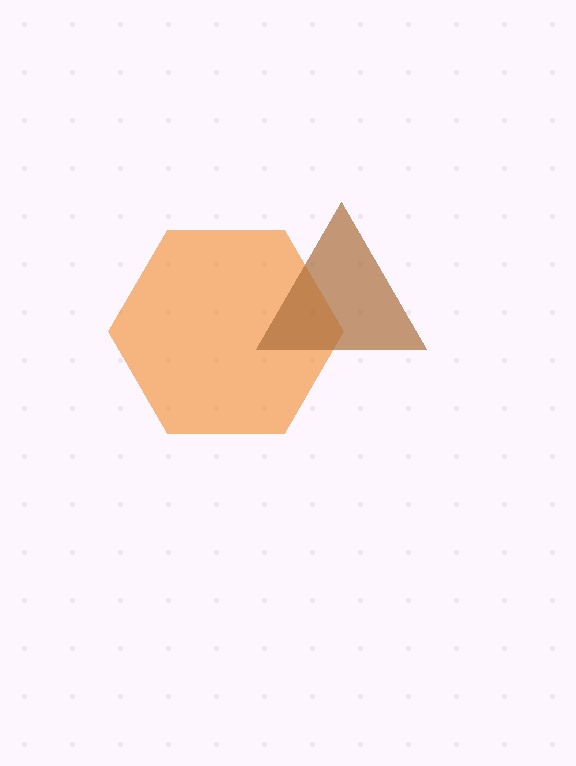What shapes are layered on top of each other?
The layered shapes are: an orange hexagon, a brown triangle.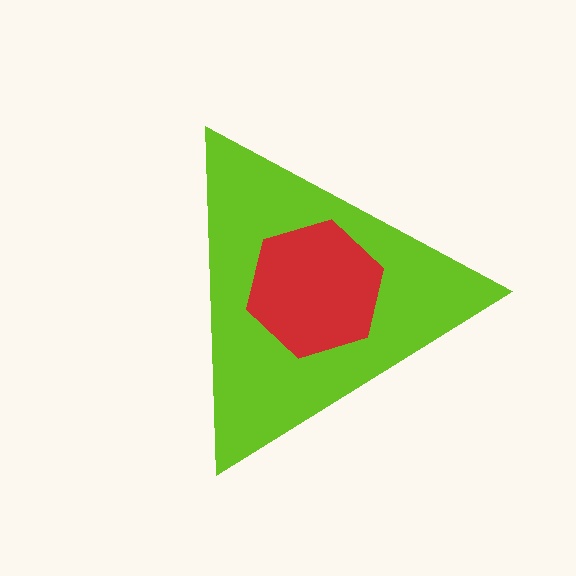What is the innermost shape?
The red hexagon.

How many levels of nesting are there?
2.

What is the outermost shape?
The lime triangle.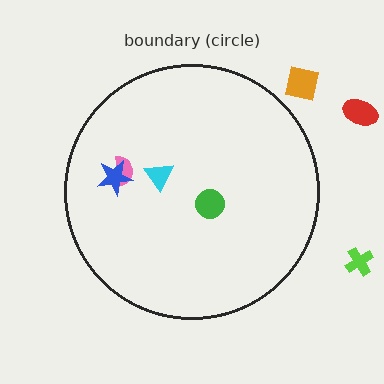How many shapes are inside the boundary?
4 inside, 3 outside.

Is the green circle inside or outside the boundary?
Inside.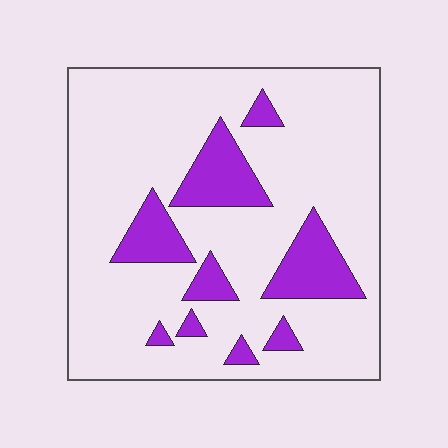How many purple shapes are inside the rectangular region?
9.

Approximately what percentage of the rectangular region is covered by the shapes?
Approximately 20%.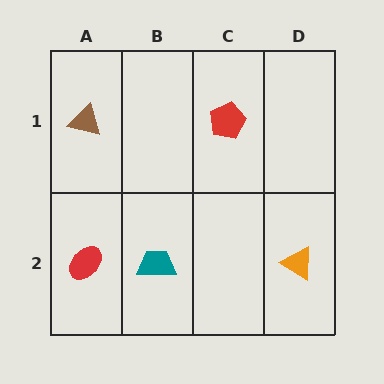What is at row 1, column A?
A brown triangle.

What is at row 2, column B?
A teal trapezoid.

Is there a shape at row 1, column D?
No, that cell is empty.